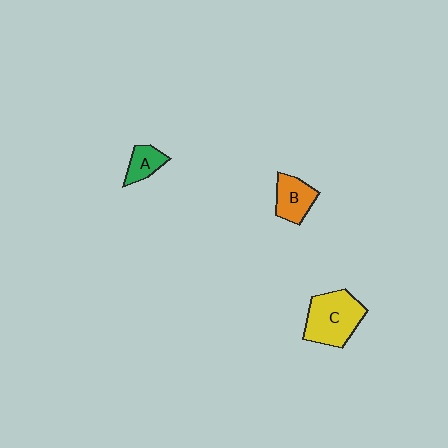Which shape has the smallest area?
Shape A (green).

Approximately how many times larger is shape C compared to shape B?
Approximately 1.7 times.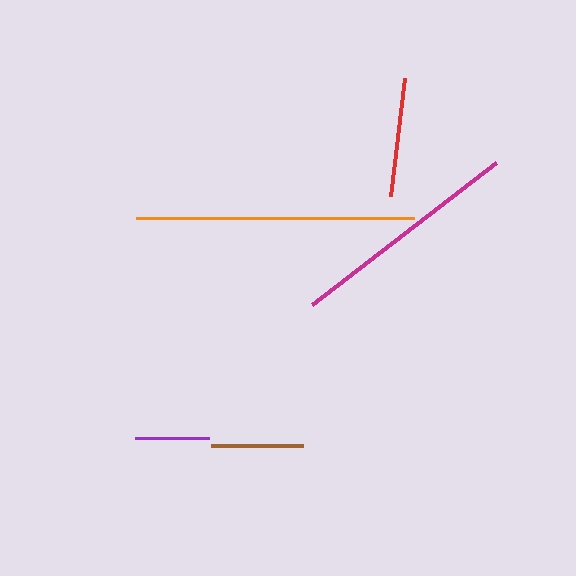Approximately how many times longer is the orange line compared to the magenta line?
The orange line is approximately 1.2 times the length of the magenta line.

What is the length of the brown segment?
The brown segment is approximately 92 pixels long.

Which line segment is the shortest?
The purple line is the shortest at approximately 75 pixels.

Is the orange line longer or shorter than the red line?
The orange line is longer than the red line.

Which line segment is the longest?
The orange line is the longest at approximately 278 pixels.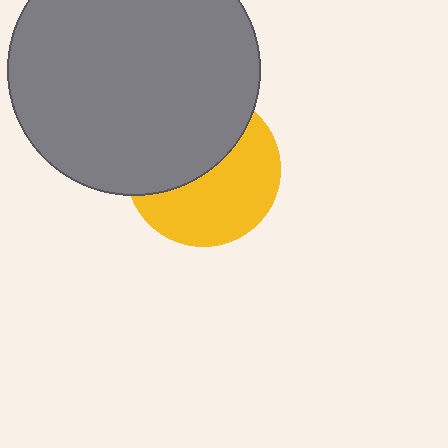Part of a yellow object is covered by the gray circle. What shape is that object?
It is a circle.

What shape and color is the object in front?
The object in front is a gray circle.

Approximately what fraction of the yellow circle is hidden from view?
Roughly 47% of the yellow circle is hidden behind the gray circle.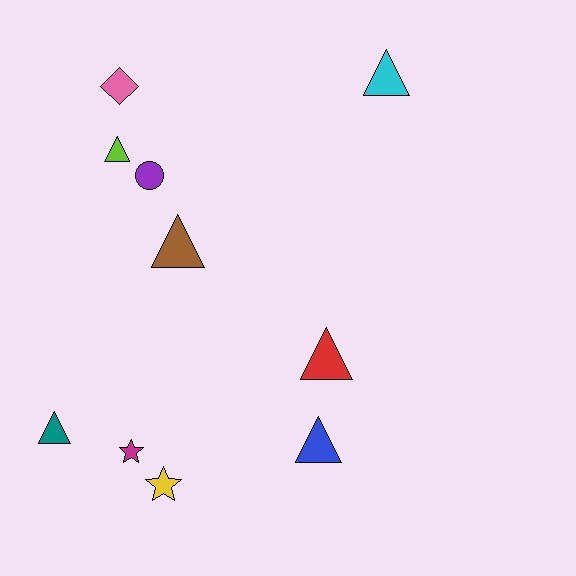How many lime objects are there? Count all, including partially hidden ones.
There is 1 lime object.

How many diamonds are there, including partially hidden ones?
There is 1 diamond.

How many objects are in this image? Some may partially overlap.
There are 10 objects.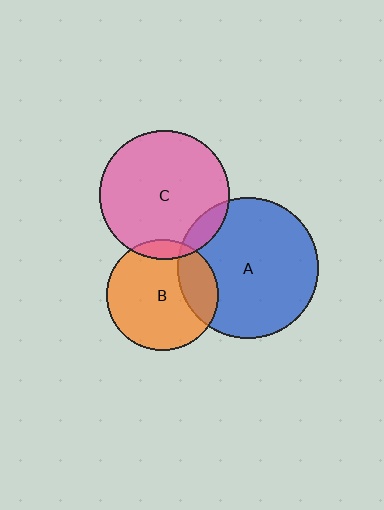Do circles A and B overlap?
Yes.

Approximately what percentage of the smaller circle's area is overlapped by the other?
Approximately 25%.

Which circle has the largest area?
Circle A (blue).